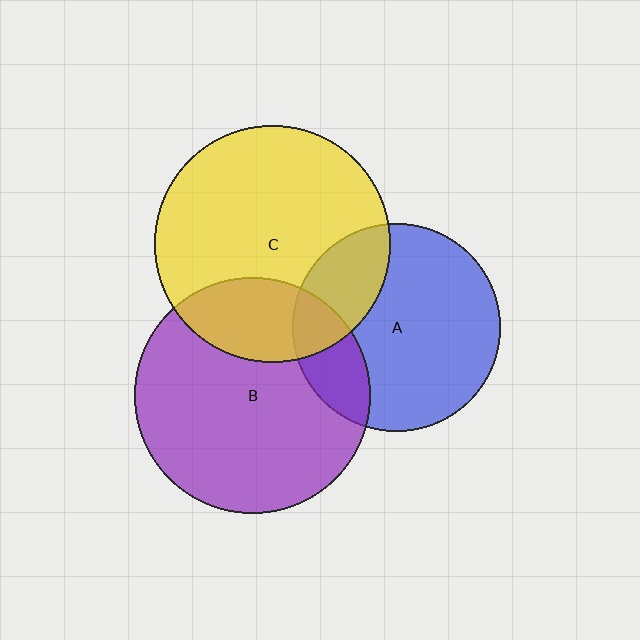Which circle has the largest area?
Circle B (purple).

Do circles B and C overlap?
Yes.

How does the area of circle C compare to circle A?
Approximately 1.3 times.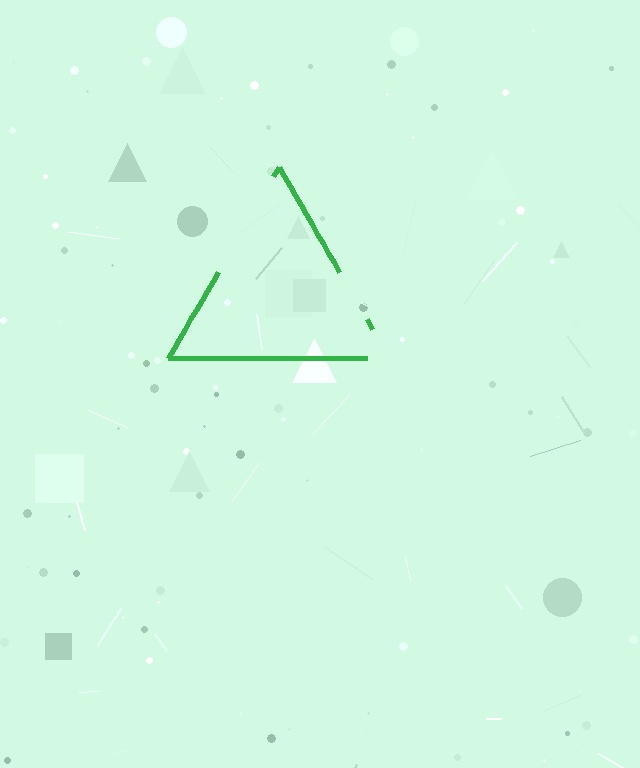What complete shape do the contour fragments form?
The contour fragments form a triangle.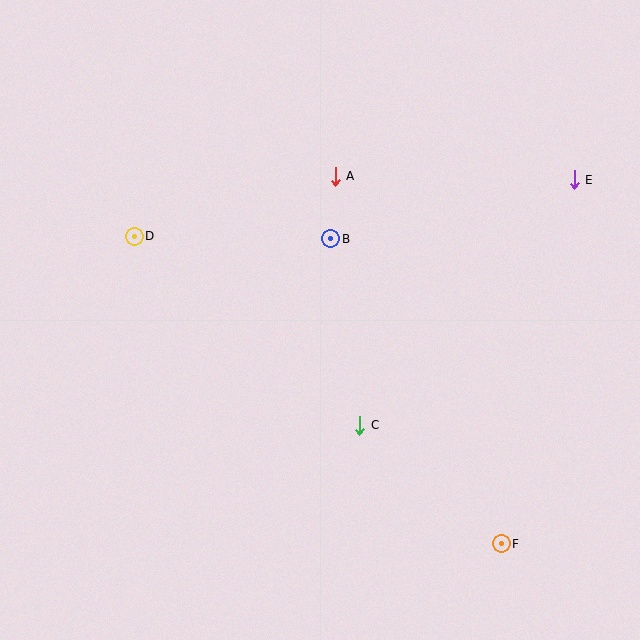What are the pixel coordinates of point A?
Point A is at (335, 176).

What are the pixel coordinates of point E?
Point E is at (574, 180).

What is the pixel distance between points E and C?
The distance between E and C is 326 pixels.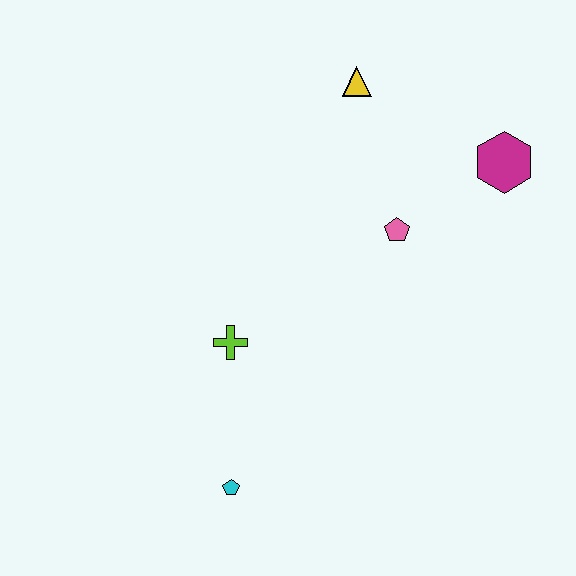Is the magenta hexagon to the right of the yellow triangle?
Yes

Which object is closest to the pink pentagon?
The magenta hexagon is closest to the pink pentagon.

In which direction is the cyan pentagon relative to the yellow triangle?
The cyan pentagon is below the yellow triangle.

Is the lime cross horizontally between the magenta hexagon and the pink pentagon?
No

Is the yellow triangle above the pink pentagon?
Yes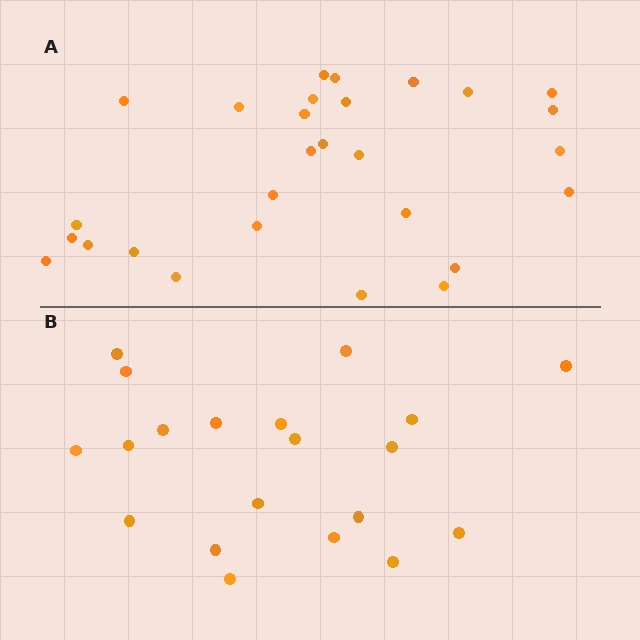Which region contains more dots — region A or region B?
Region A (the top region) has more dots.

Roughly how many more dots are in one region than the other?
Region A has roughly 8 or so more dots than region B.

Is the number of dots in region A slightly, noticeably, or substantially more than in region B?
Region A has noticeably more, but not dramatically so. The ratio is roughly 1.4 to 1.